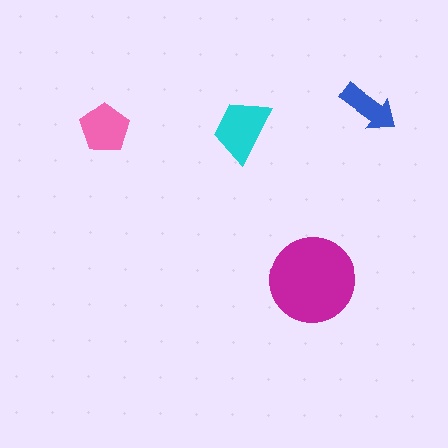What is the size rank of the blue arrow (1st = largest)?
4th.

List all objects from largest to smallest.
The magenta circle, the cyan trapezoid, the pink pentagon, the blue arrow.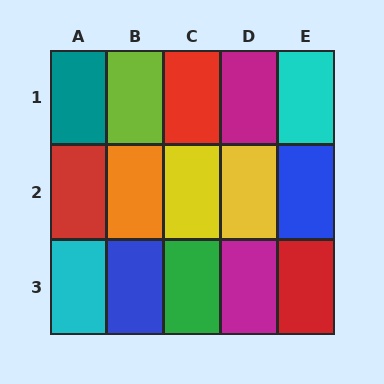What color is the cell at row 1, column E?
Cyan.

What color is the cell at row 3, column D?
Magenta.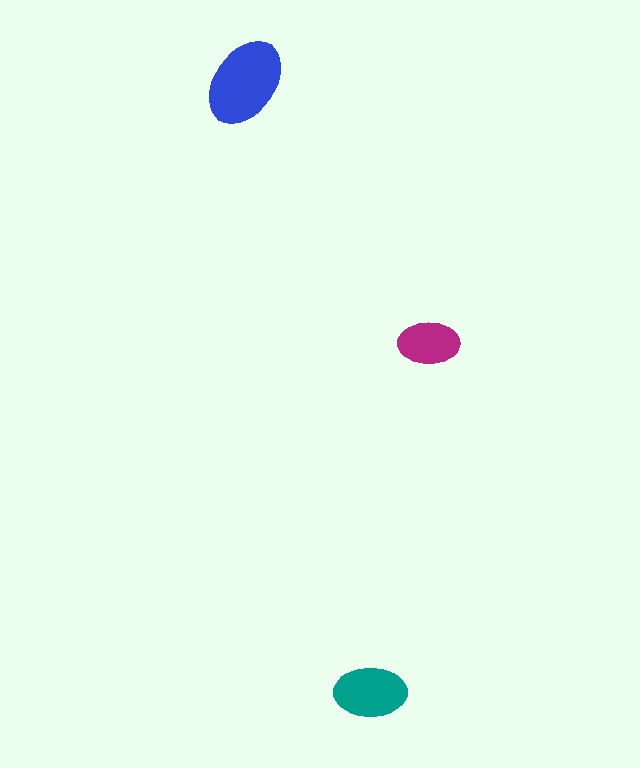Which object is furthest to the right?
The magenta ellipse is rightmost.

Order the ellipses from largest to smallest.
the blue one, the teal one, the magenta one.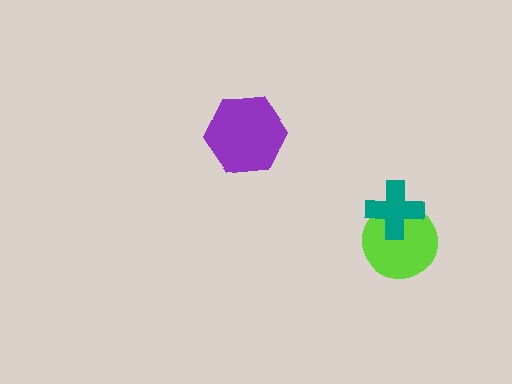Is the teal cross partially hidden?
No, no other shape covers it.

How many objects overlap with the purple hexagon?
0 objects overlap with the purple hexagon.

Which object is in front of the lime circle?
The teal cross is in front of the lime circle.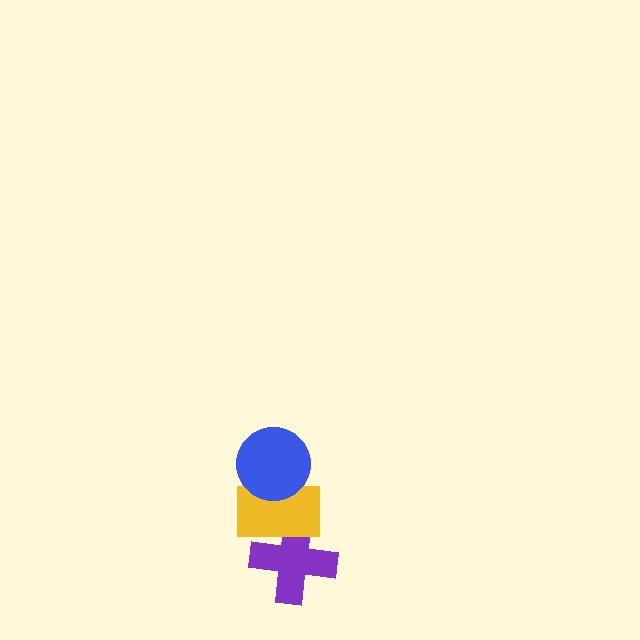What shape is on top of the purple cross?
The yellow rectangle is on top of the purple cross.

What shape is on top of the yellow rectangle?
The blue circle is on top of the yellow rectangle.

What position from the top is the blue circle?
The blue circle is 1st from the top.